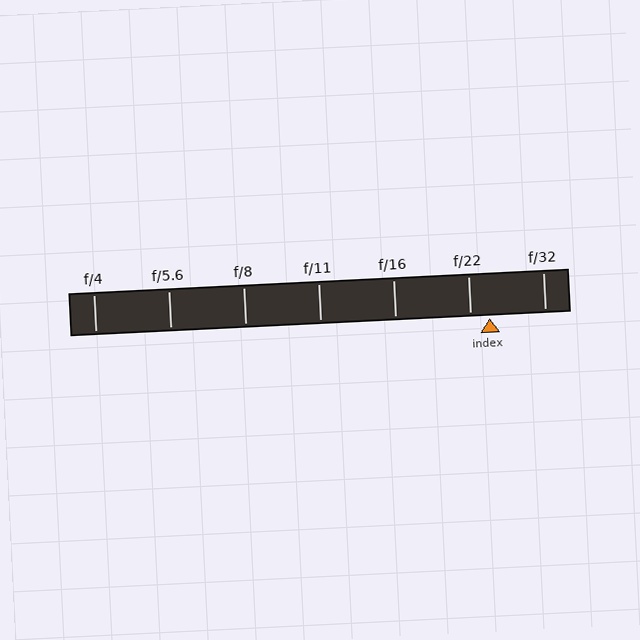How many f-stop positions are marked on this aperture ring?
There are 7 f-stop positions marked.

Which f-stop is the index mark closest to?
The index mark is closest to f/22.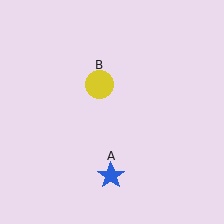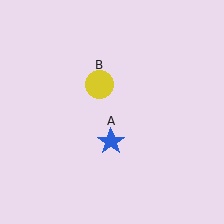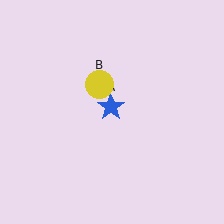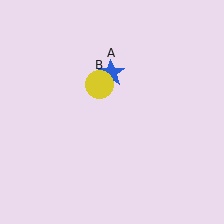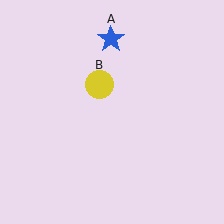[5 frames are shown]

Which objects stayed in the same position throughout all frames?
Yellow circle (object B) remained stationary.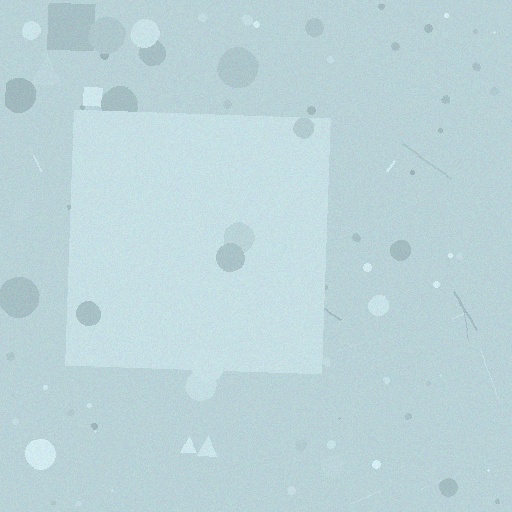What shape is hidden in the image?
A square is hidden in the image.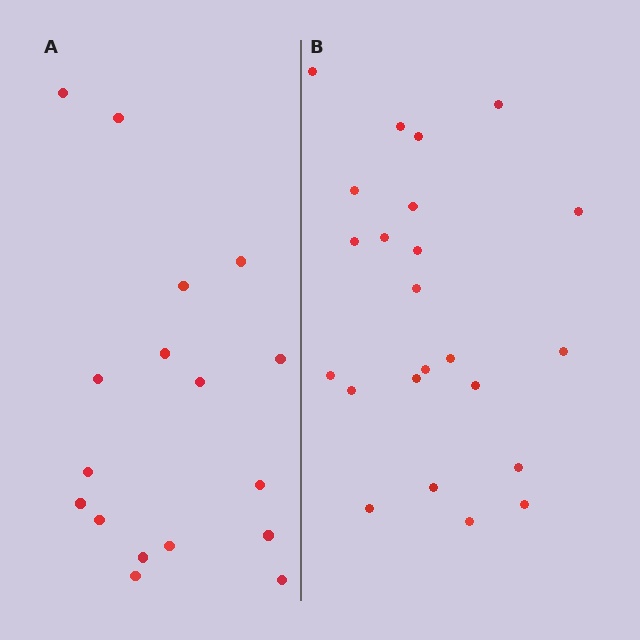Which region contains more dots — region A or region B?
Region B (the right region) has more dots.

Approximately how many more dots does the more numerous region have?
Region B has about 6 more dots than region A.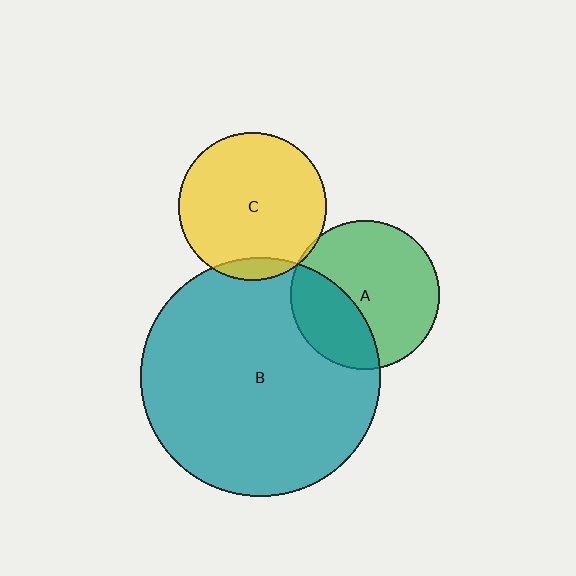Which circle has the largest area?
Circle B (teal).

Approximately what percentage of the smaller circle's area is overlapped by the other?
Approximately 10%.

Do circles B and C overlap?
Yes.